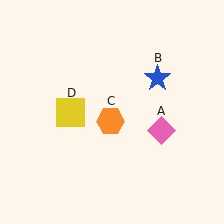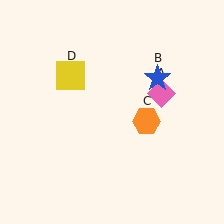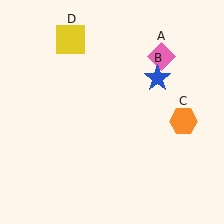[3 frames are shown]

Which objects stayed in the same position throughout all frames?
Blue star (object B) remained stationary.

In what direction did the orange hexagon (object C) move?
The orange hexagon (object C) moved right.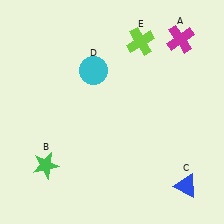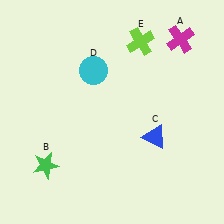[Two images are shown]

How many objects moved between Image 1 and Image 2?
1 object moved between the two images.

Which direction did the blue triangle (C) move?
The blue triangle (C) moved up.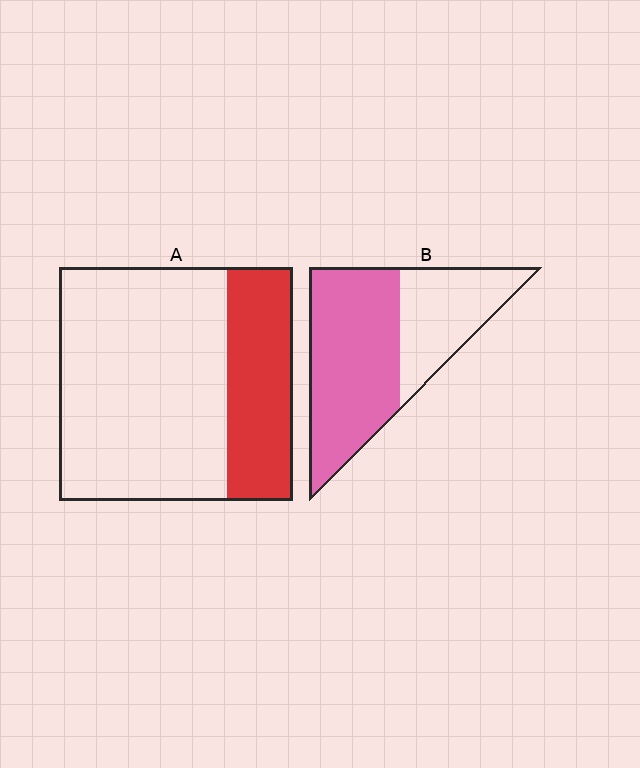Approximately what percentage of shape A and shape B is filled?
A is approximately 30% and B is approximately 65%.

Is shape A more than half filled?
No.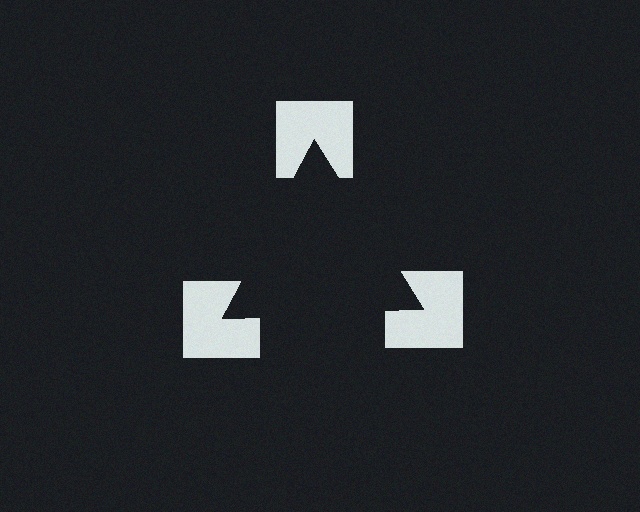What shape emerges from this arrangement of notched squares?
An illusory triangle — its edges are inferred from the aligned wedge cuts in the notched squares, not physically drawn.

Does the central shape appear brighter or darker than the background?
It typically appears slightly darker than the background, even though no actual brightness change is drawn.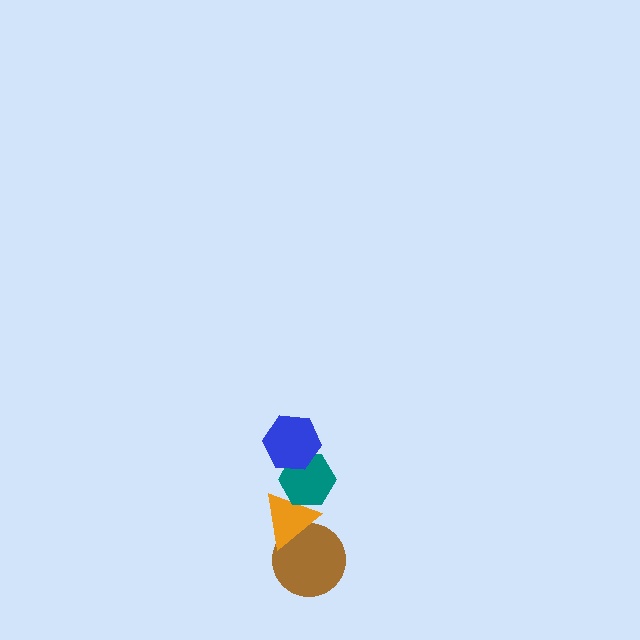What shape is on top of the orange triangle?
The teal hexagon is on top of the orange triangle.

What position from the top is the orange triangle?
The orange triangle is 3rd from the top.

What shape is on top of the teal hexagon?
The blue hexagon is on top of the teal hexagon.